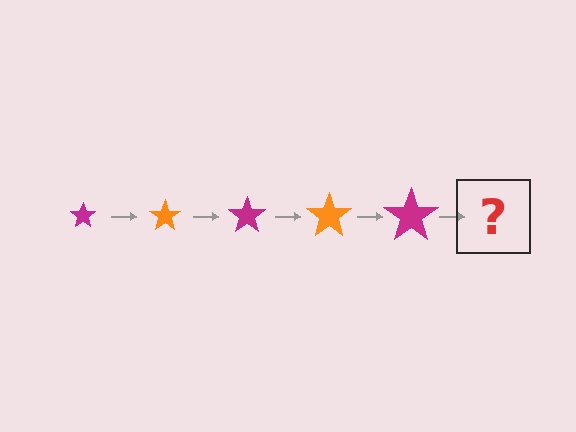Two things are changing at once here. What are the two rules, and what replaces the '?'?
The two rules are that the star grows larger each step and the color cycles through magenta and orange. The '?' should be an orange star, larger than the previous one.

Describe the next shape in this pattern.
It should be an orange star, larger than the previous one.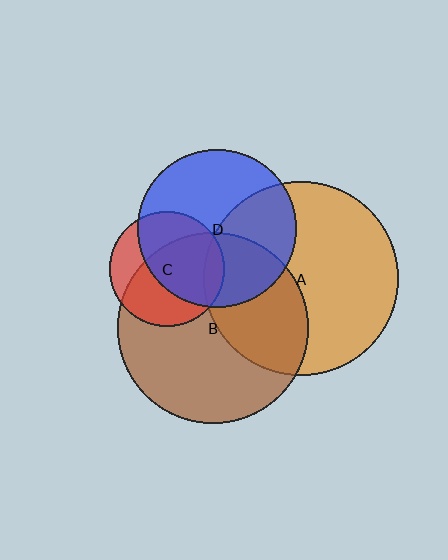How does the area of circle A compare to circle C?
Approximately 2.9 times.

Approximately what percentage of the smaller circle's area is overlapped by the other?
Approximately 65%.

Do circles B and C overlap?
Yes.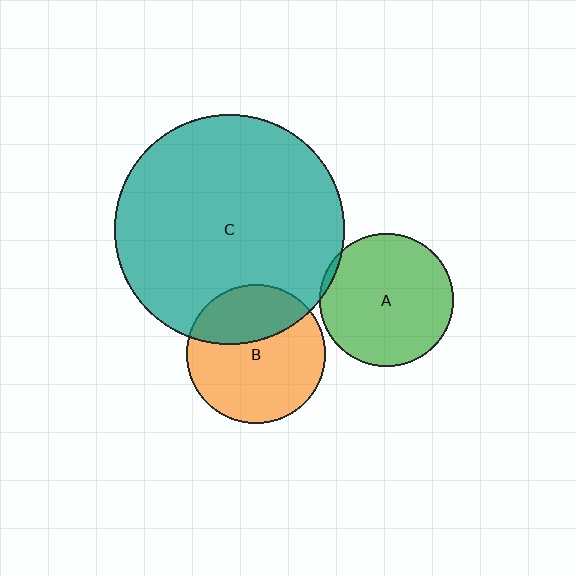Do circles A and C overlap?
Yes.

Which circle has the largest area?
Circle C (teal).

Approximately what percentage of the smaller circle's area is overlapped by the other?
Approximately 5%.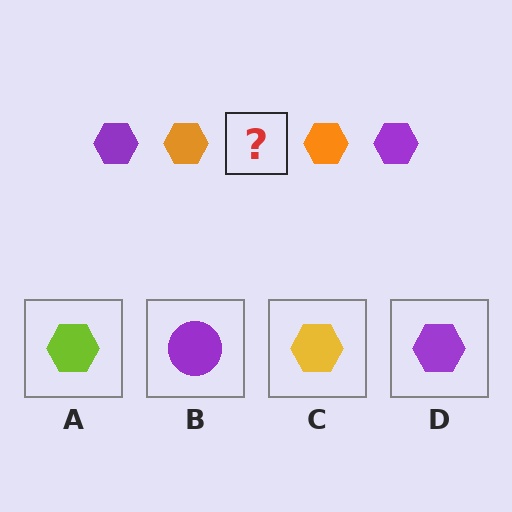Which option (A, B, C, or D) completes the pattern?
D.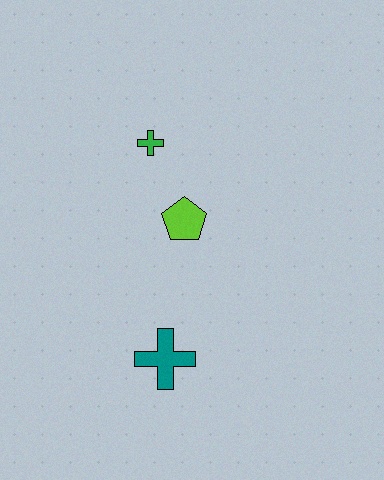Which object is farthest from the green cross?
The teal cross is farthest from the green cross.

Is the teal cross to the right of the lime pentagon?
No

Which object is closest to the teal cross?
The lime pentagon is closest to the teal cross.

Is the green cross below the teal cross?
No